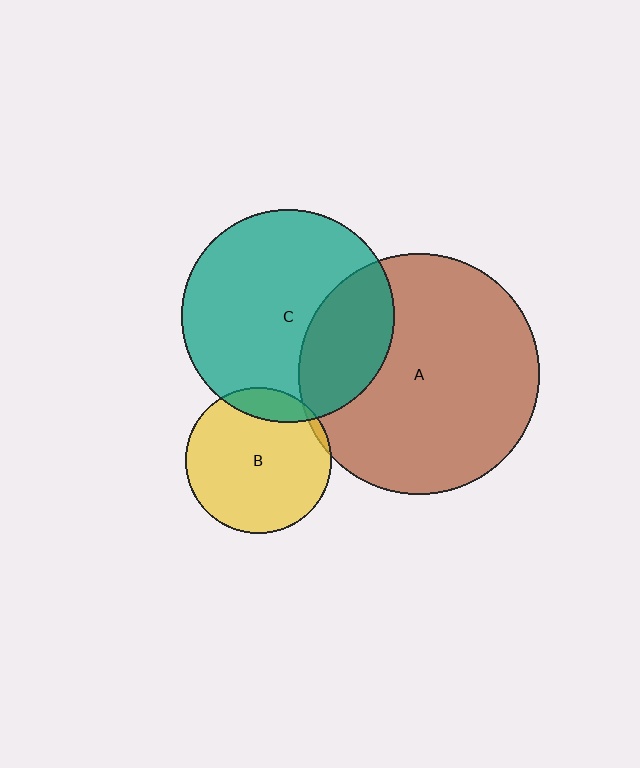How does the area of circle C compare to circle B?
Approximately 2.1 times.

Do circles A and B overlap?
Yes.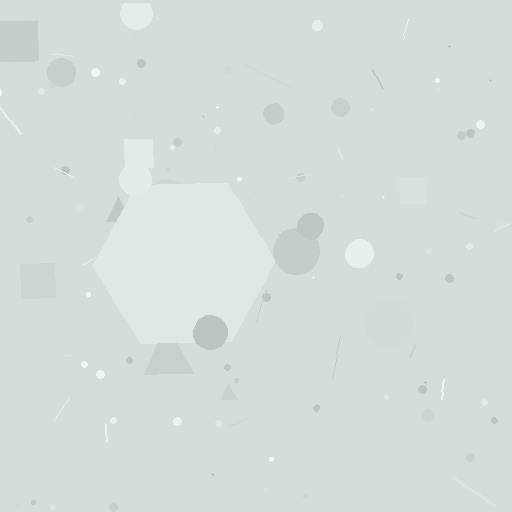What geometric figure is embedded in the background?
A hexagon is embedded in the background.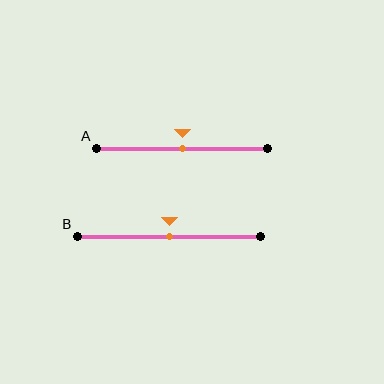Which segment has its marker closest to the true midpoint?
Segment A has its marker closest to the true midpoint.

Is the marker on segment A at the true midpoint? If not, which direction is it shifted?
Yes, the marker on segment A is at the true midpoint.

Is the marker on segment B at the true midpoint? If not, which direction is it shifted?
Yes, the marker on segment B is at the true midpoint.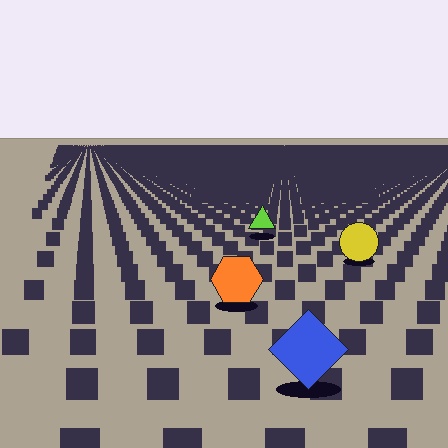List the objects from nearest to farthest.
From nearest to farthest: the blue diamond, the orange hexagon, the yellow circle, the lime triangle.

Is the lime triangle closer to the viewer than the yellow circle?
No. The yellow circle is closer — you can tell from the texture gradient: the ground texture is coarser near it.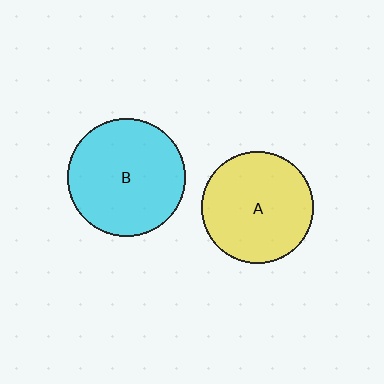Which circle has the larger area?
Circle B (cyan).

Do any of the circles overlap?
No, none of the circles overlap.